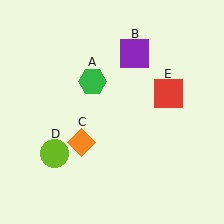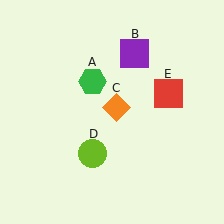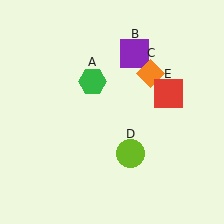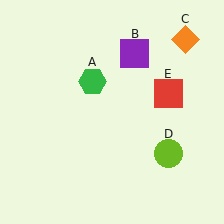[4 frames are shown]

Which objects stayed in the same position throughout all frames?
Green hexagon (object A) and purple square (object B) and red square (object E) remained stationary.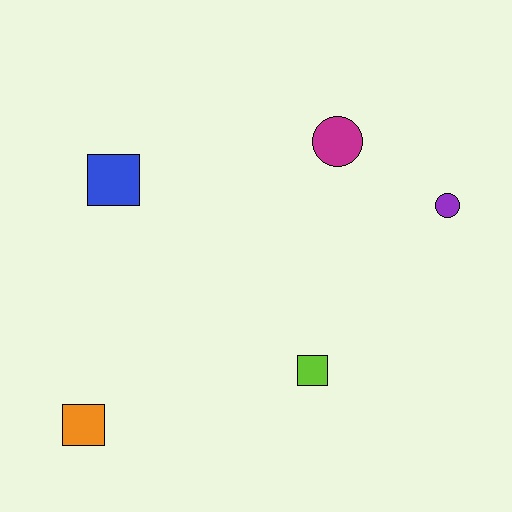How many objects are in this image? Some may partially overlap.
There are 5 objects.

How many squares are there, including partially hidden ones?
There are 3 squares.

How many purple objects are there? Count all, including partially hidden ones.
There is 1 purple object.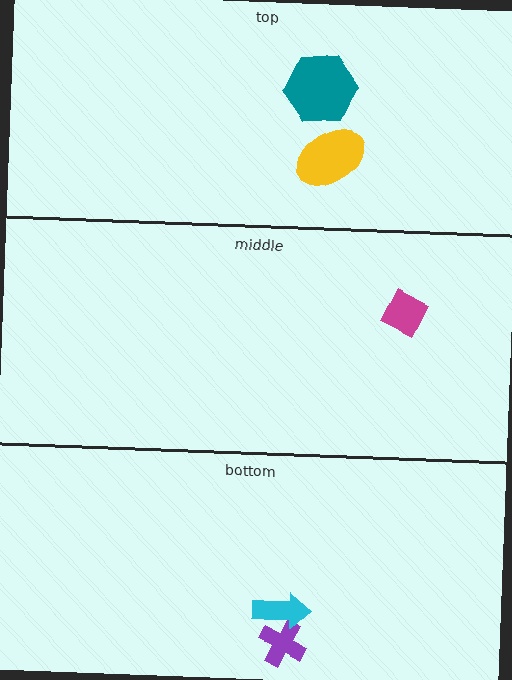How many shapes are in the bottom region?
2.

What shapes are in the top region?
The teal hexagon, the yellow ellipse.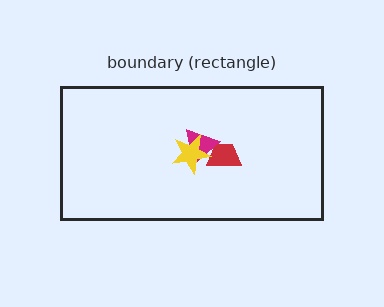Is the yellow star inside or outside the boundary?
Inside.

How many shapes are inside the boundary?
3 inside, 0 outside.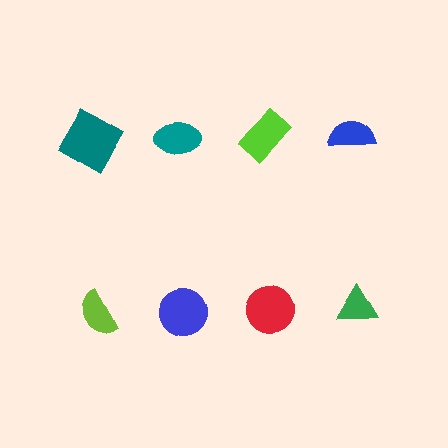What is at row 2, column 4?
A green triangle.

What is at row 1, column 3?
A lime rectangle.